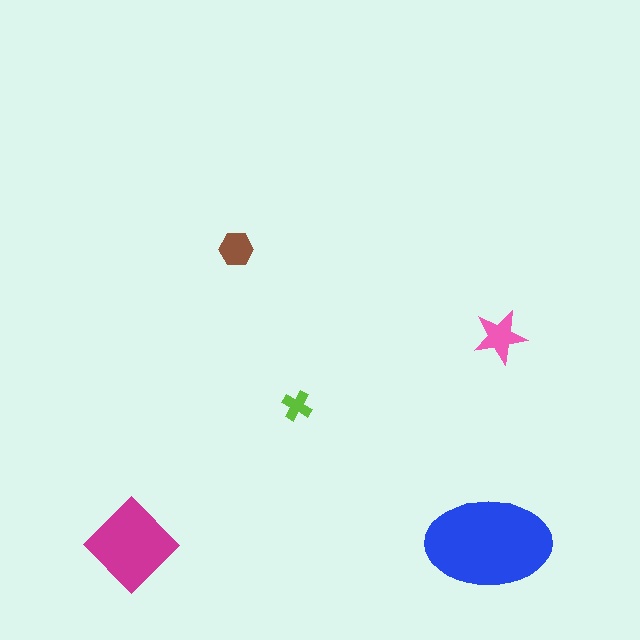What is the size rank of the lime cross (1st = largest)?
5th.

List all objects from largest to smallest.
The blue ellipse, the magenta diamond, the pink star, the brown hexagon, the lime cross.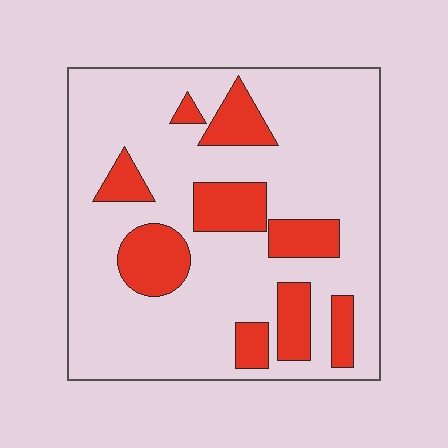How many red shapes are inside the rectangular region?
9.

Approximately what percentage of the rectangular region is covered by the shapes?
Approximately 20%.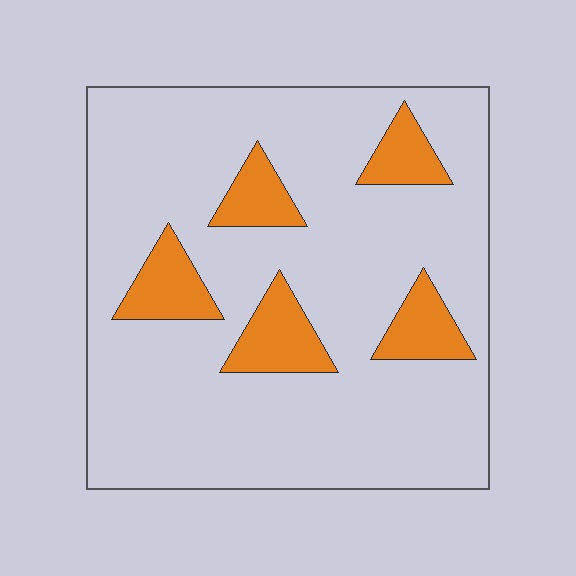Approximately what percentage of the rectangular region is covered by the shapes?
Approximately 15%.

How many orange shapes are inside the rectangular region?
5.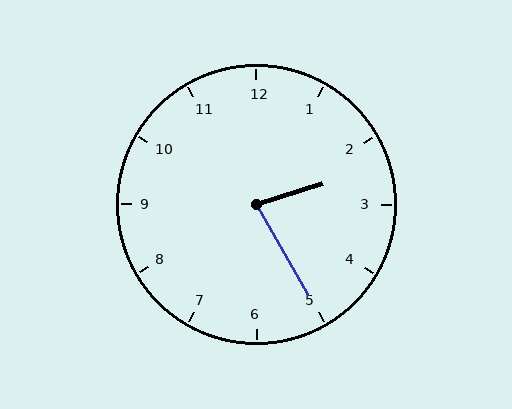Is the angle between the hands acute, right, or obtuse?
It is acute.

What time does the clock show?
2:25.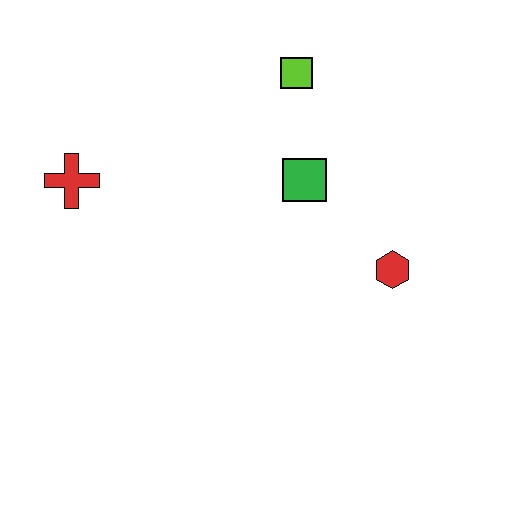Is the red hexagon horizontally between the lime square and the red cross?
No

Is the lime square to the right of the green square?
No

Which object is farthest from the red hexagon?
The red cross is farthest from the red hexagon.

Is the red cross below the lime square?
Yes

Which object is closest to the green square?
The lime square is closest to the green square.